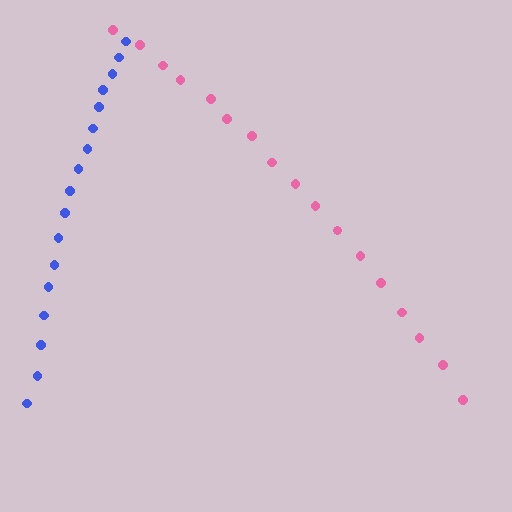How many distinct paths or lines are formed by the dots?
There are 2 distinct paths.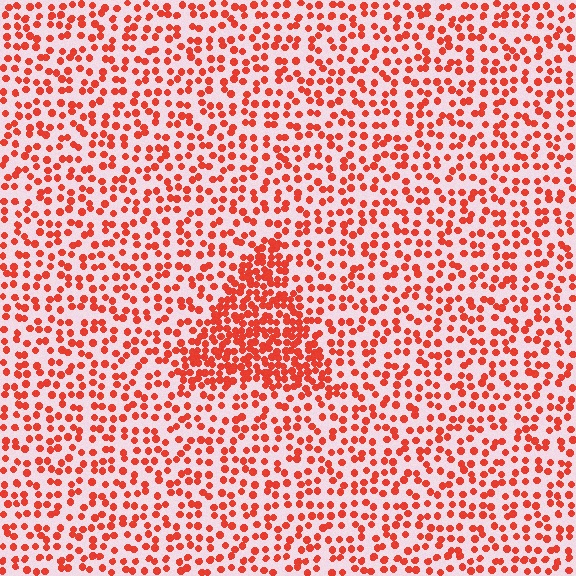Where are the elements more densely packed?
The elements are more densely packed inside the triangle boundary.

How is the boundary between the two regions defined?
The boundary is defined by a change in element density (approximately 2.3x ratio). All elements are the same color, size, and shape.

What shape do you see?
I see a triangle.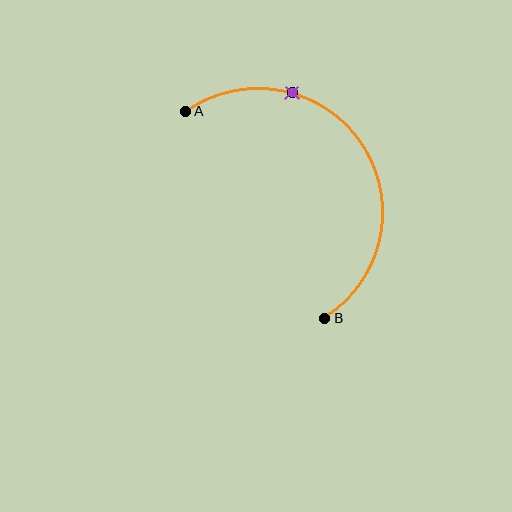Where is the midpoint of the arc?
The arc midpoint is the point on the curve farthest from the straight line joining A and B. It sits above and to the right of that line.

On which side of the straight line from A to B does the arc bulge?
The arc bulges above and to the right of the straight line connecting A and B.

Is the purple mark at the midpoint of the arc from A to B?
No. The purple mark lies on the arc but is closer to endpoint A. The arc midpoint would be at the point on the curve equidistant along the arc from both A and B.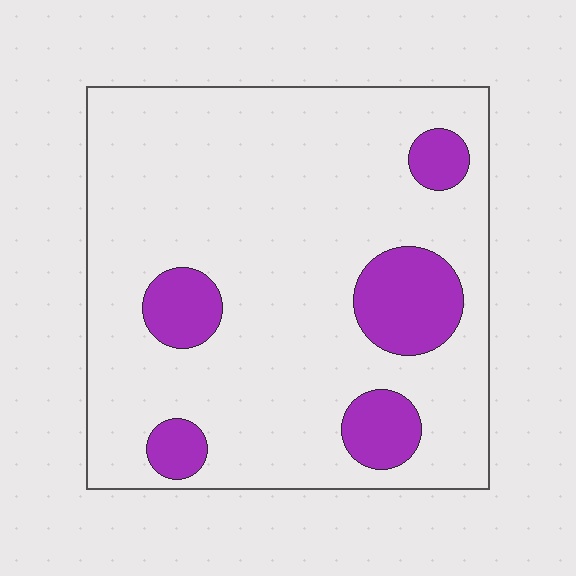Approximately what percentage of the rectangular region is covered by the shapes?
Approximately 15%.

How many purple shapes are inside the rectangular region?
5.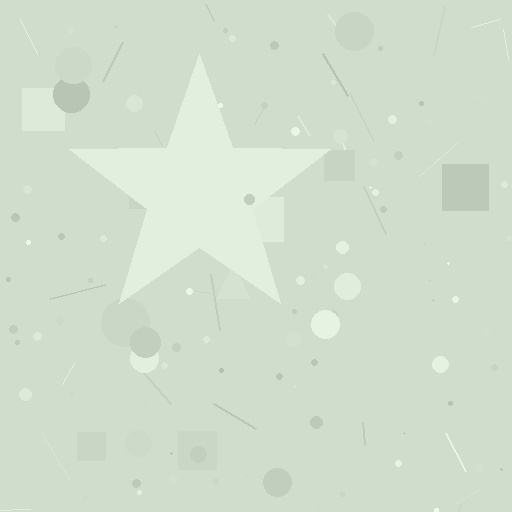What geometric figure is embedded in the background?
A star is embedded in the background.